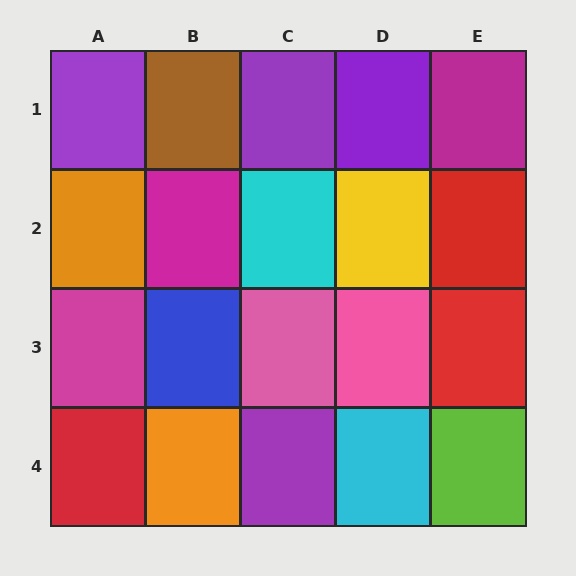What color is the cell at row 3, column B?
Blue.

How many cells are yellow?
1 cell is yellow.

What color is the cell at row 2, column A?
Orange.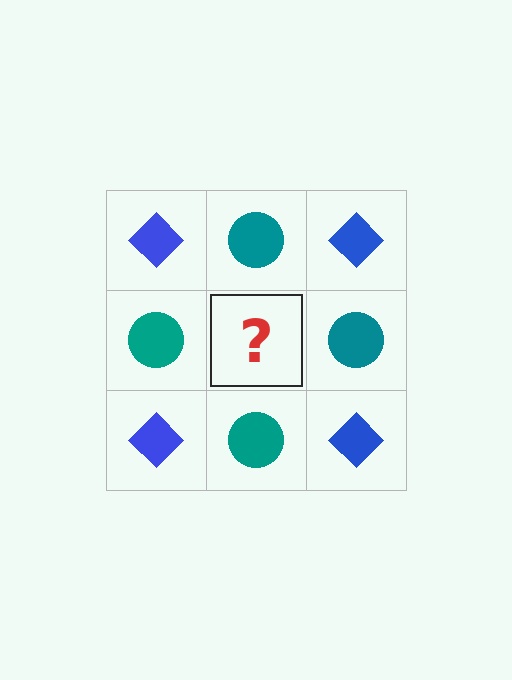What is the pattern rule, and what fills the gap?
The rule is that it alternates blue diamond and teal circle in a checkerboard pattern. The gap should be filled with a blue diamond.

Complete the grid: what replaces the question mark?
The question mark should be replaced with a blue diamond.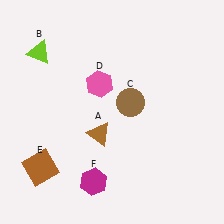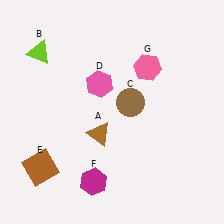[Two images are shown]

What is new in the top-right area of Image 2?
A pink hexagon (G) was added in the top-right area of Image 2.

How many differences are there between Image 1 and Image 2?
There is 1 difference between the two images.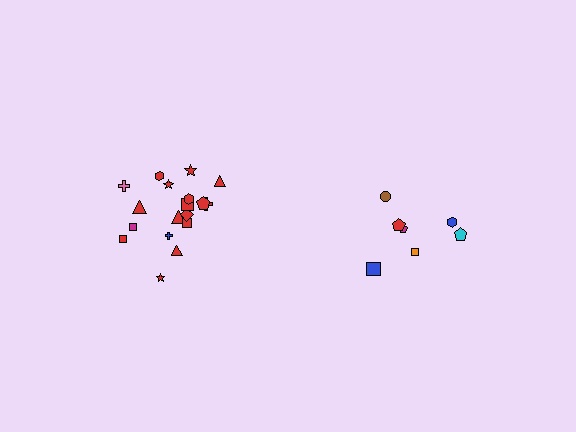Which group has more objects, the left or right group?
The left group.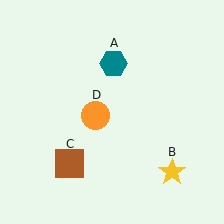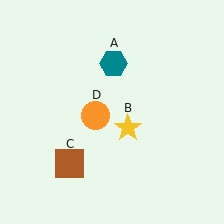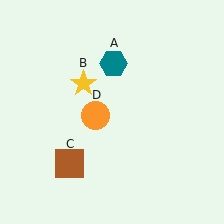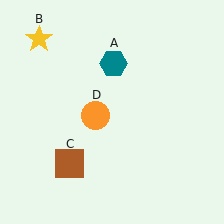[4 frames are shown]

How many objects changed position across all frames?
1 object changed position: yellow star (object B).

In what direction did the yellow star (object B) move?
The yellow star (object B) moved up and to the left.